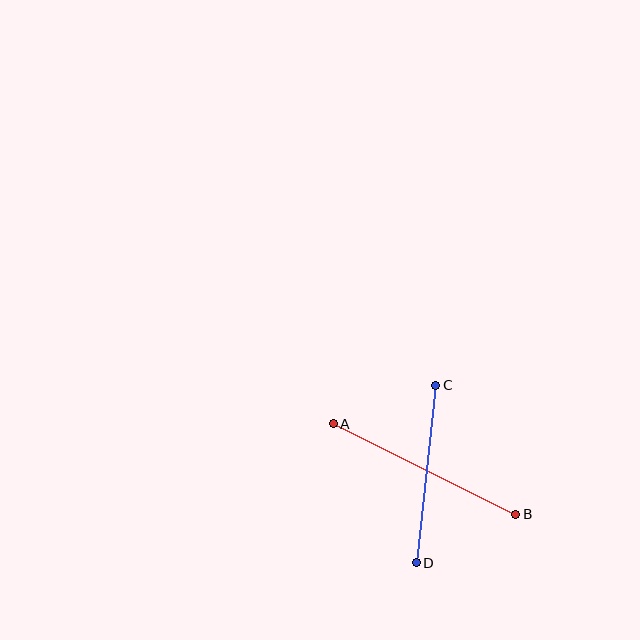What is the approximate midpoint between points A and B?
The midpoint is at approximately (424, 469) pixels.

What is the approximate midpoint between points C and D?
The midpoint is at approximately (426, 474) pixels.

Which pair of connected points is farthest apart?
Points A and B are farthest apart.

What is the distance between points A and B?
The distance is approximately 204 pixels.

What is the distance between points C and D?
The distance is approximately 178 pixels.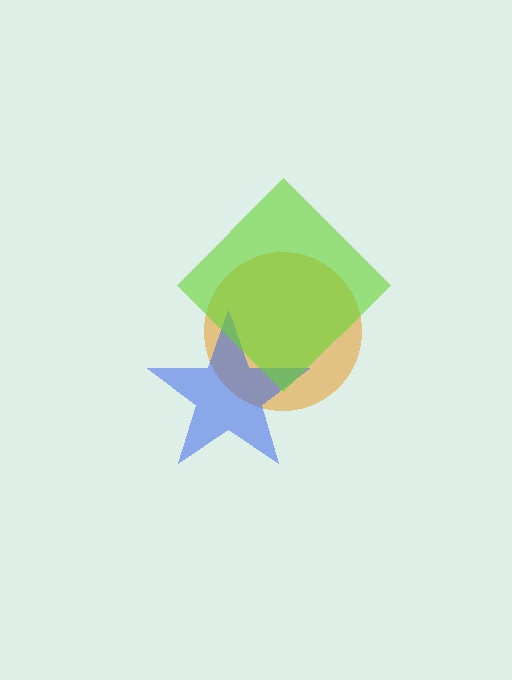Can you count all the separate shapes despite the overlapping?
Yes, there are 3 separate shapes.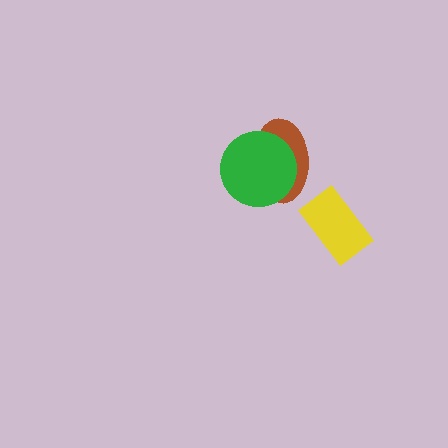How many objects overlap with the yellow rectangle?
0 objects overlap with the yellow rectangle.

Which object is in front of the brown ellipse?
The green circle is in front of the brown ellipse.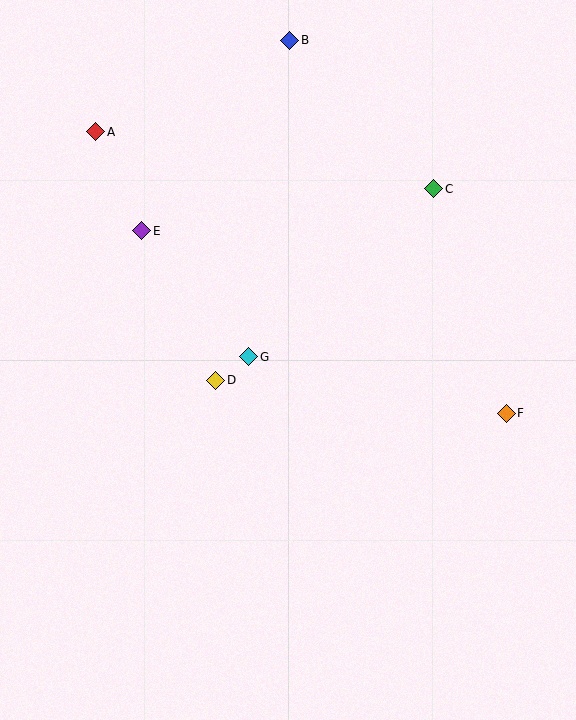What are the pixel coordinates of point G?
Point G is at (249, 357).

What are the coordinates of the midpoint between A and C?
The midpoint between A and C is at (265, 160).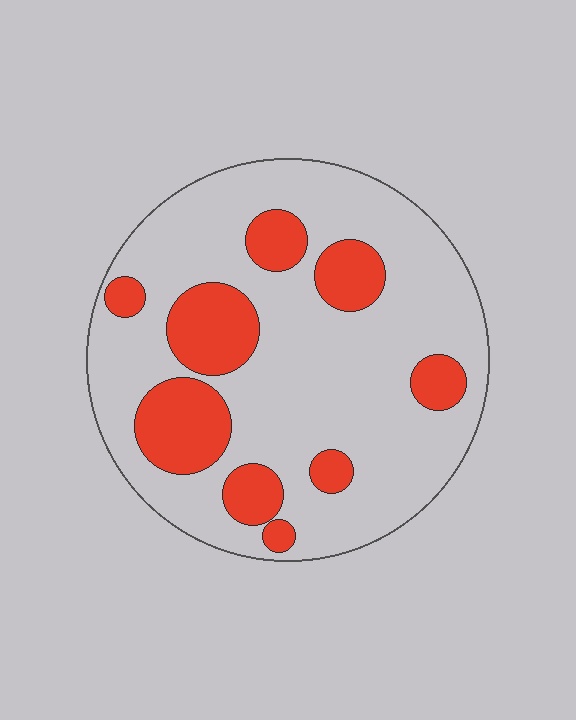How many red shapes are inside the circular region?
9.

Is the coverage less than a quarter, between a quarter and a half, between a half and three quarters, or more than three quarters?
Less than a quarter.